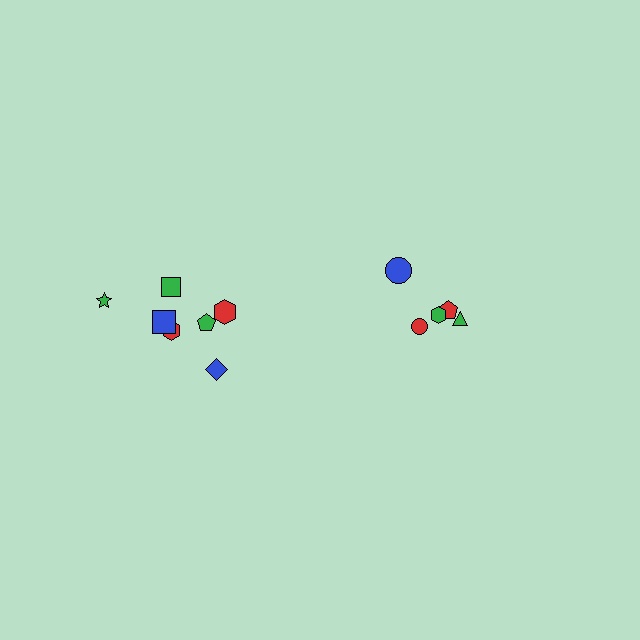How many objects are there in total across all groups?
There are 12 objects.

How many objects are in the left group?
There are 7 objects.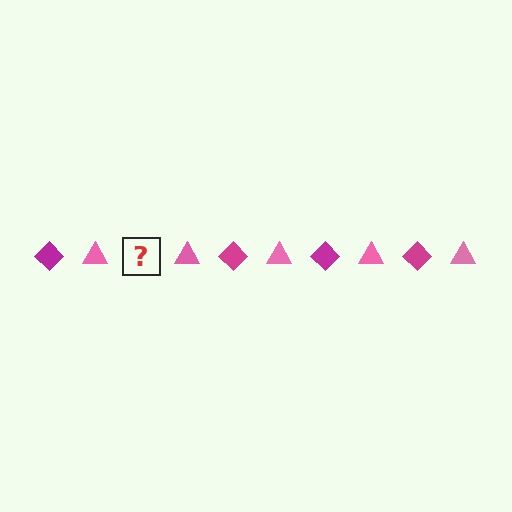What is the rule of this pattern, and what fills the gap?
The rule is that the pattern alternates between magenta diamond and pink triangle. The gap should be filled with a magenta diamond.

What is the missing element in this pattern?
The missing element is a magenta diamond.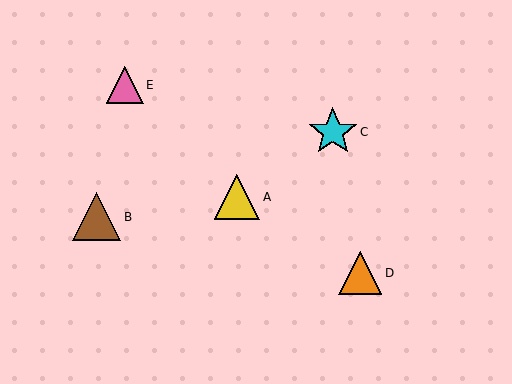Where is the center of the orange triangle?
The center of the orange triangle is at (360, 273).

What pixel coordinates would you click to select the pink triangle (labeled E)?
Click at (125, 85) to select the pink triangle E.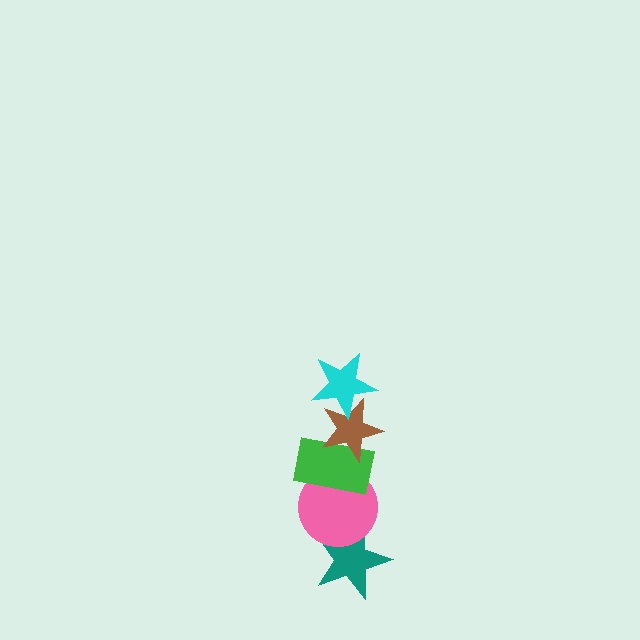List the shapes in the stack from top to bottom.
From top to bottom: the cyan star, the brown star, the green rectangle, the pink circle, the teal star.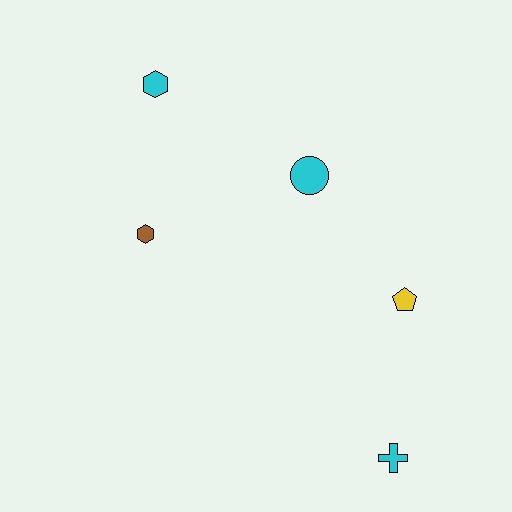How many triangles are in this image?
There are no triangles.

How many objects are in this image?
There are 5 objects.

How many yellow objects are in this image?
There is 1 yellow object.